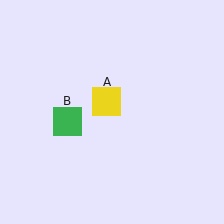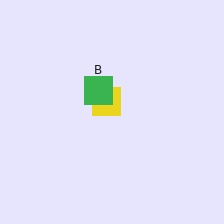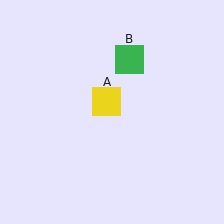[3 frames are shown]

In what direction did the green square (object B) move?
The green square (object B) moved up and to the right.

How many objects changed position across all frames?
1 object changed position: green square (object B).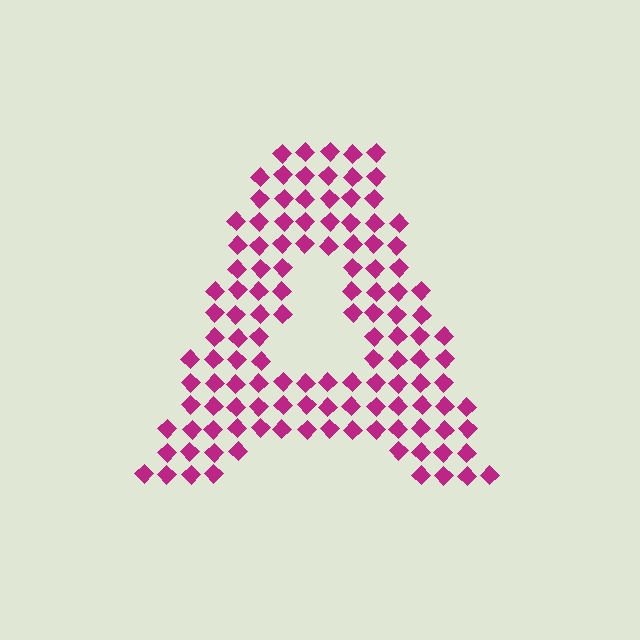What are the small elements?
The small elements are diamonds.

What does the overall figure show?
The overall figure shows the letter A.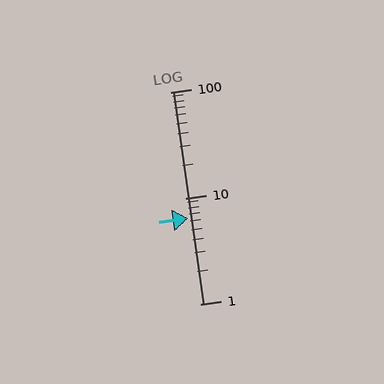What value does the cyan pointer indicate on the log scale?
The pointer indicates approximately 6.5.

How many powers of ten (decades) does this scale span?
The scale spans 2 decades, from 1 to 100.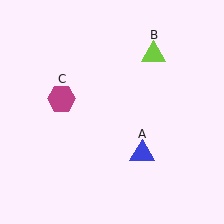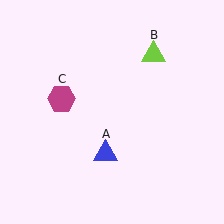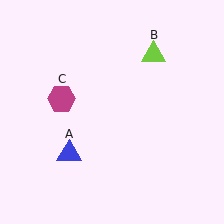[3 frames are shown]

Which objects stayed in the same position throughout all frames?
Lime triangle (object B) and magenta hexagon (object C) remained stationary.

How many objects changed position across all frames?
1 object changed position: blue triangle (object A).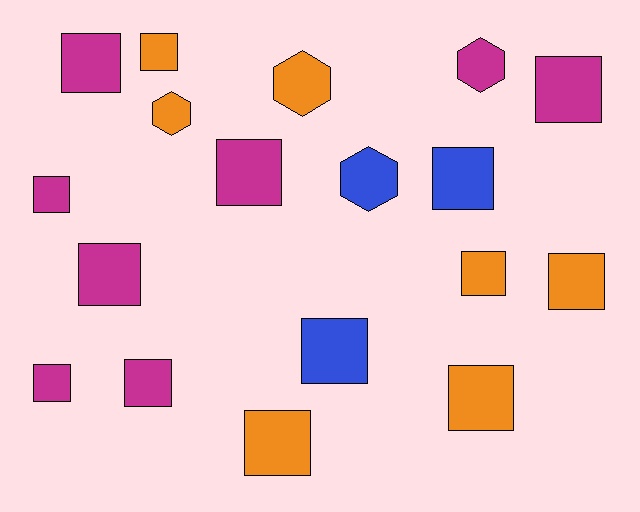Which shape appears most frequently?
Square, with 14 objects.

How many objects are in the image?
There are 18 objects.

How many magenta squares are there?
There are 7 magenta squares.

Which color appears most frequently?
Magenta, with 8 objects.